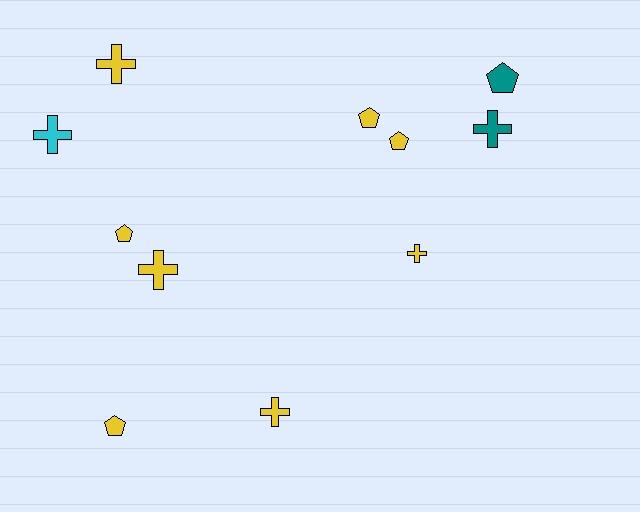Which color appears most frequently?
Yellow, with 8 objects.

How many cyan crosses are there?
There is 1 cyan cross.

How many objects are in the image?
There are 11 objects.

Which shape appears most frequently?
Cross, with 6 objects.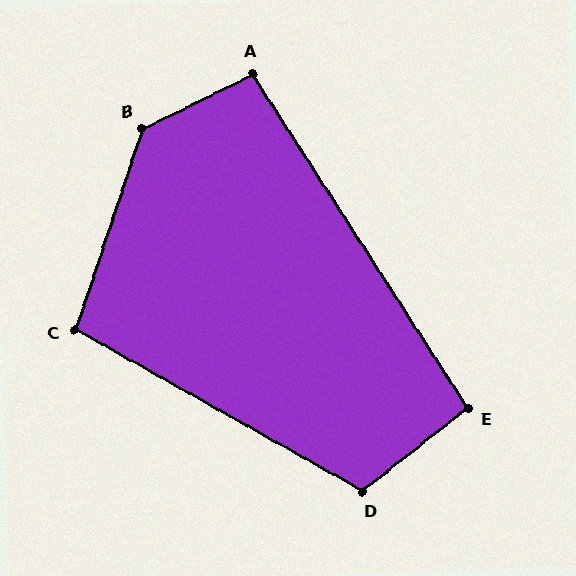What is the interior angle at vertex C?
Approximately 101 degrees (obtuse).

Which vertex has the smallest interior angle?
E, at approximately 95 degrees.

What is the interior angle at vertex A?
Approximately 97 degrees (obtuse).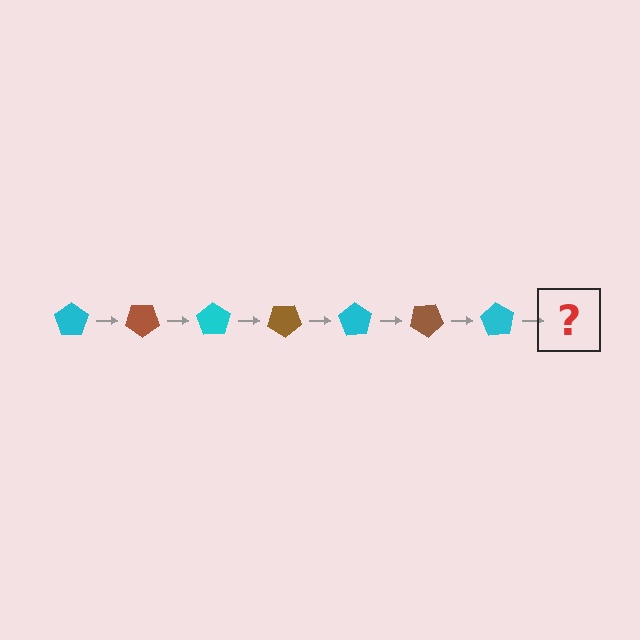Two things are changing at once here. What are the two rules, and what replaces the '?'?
The two rules are that it rotates 35 degrees each step and the color cycles through cyan and brown. The '?' should be a brown pentagon, rotated 245 degrees from the start.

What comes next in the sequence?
The next element should be a brown pentagon, rotated 245 degrees from the start.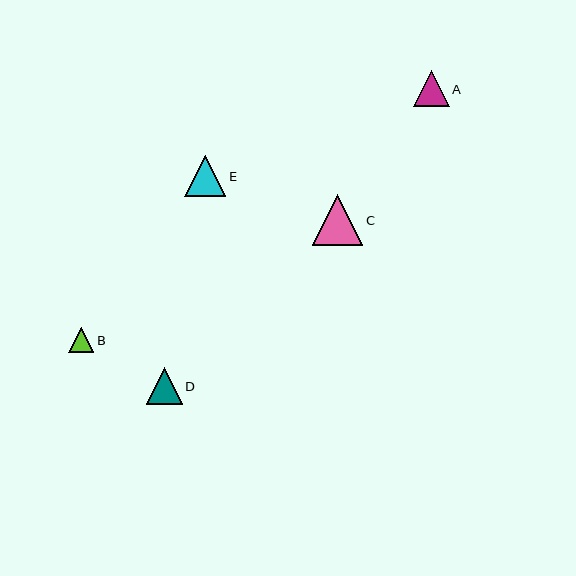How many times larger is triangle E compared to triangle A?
Triangle E is approximately 1.1 times the size of triangle A.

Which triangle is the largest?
Triangle C is the largest with a size of approximately 51 pixels.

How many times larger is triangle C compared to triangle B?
Triangle C is approximately 2.0 times the size of triangle B.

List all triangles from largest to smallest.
From largest to smallest: C, E, D, A, B.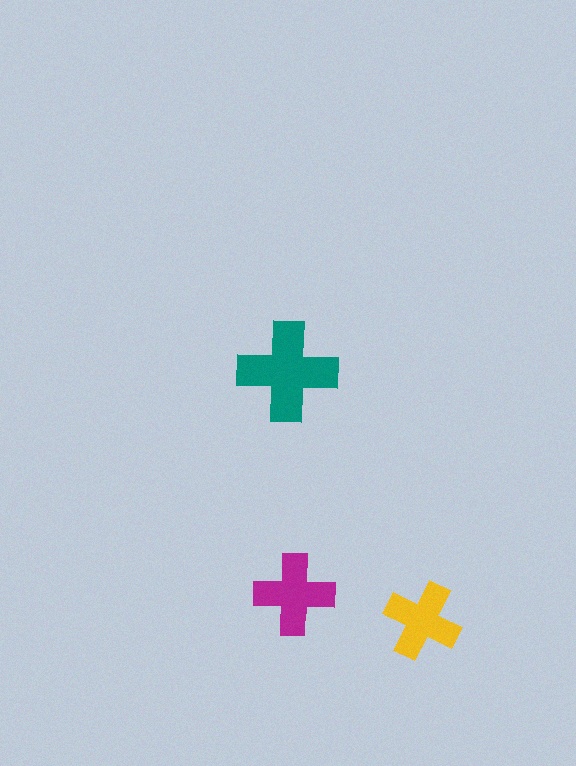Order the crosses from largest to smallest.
the teal one, the magenta one, the yellow one.